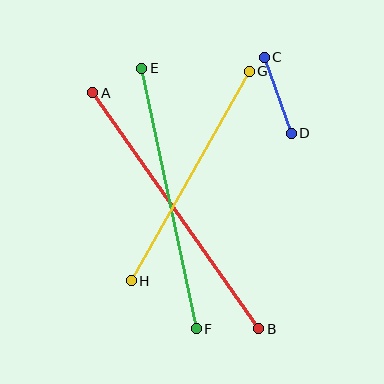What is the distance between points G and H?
The distance is approximately 240 pixels.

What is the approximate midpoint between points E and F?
The midpoint is at approximately (169, 198) pixels.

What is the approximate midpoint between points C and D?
The midpoint is at approximately (278, 95) pixels.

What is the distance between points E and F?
The distance is approximately 266 pixels.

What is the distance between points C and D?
The distance is approximately 81 pixels.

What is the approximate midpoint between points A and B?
The midpoint is at approximately (176, 211) pixels.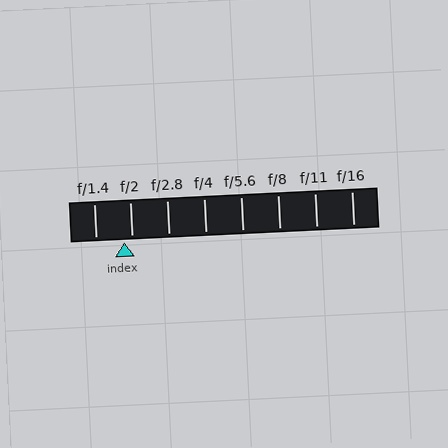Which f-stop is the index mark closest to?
The index mark is closest to f/2.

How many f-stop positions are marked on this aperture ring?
There are 8 f-stop positions marked.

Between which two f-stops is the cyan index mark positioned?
The index mark is between f/1.4 and f/2.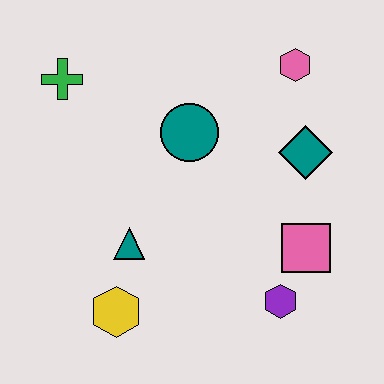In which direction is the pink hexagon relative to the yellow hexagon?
The pink hexagon is above the yellow hexagon.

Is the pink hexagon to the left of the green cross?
No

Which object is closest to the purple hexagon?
The pink square is closest to the purple hexagon.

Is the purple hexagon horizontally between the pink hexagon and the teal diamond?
No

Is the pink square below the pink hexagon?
Yes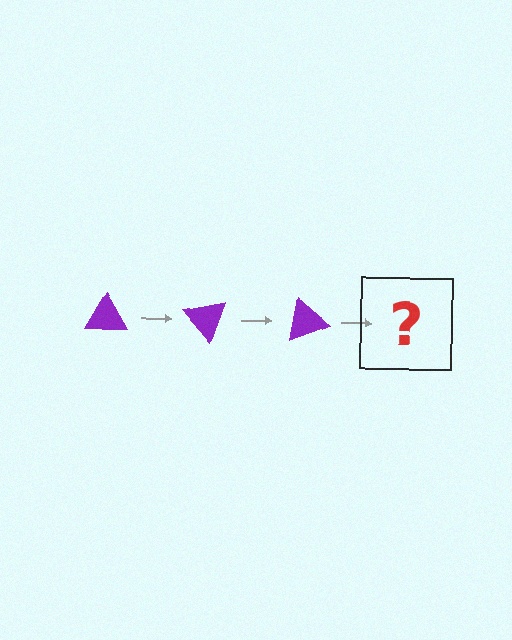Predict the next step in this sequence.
The next step is a purple triangle rotated 150 degrees.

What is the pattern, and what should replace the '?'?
The pattern is that the triangle rotates 50 degrees each step. The '?' should be a purple triangle rotated 150 degrees.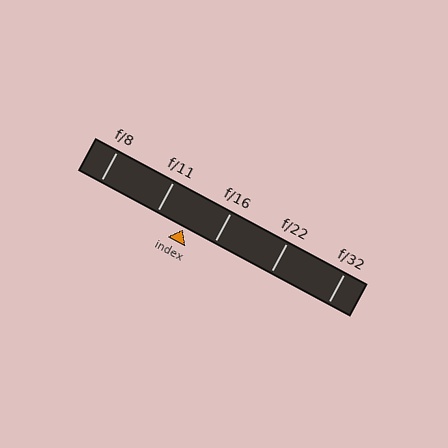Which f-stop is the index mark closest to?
The index mark is closest to f/11.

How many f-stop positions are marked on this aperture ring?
There are 5 f-stop positions marked.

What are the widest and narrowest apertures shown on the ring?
The widest aperture shown is f/8 and the narrowest is f/32.